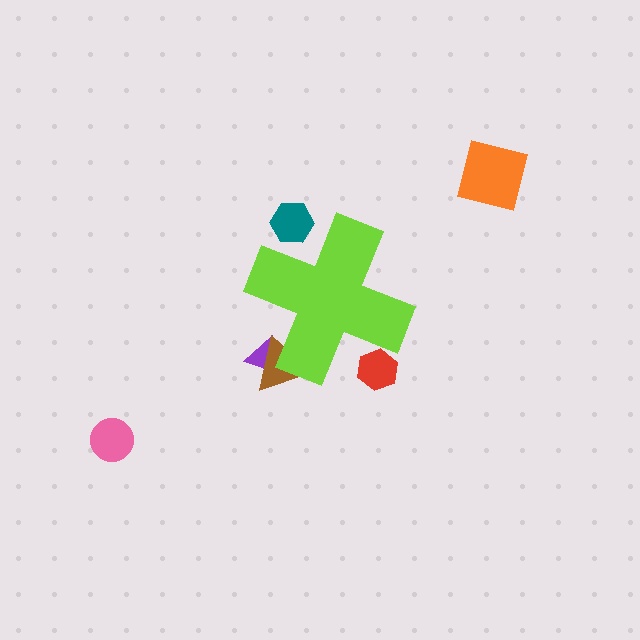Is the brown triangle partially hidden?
Yes, the brown triangle is partially hidden behind the lime cross.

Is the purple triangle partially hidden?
Yes, the purple triangle is partially hidden behind the lime cross.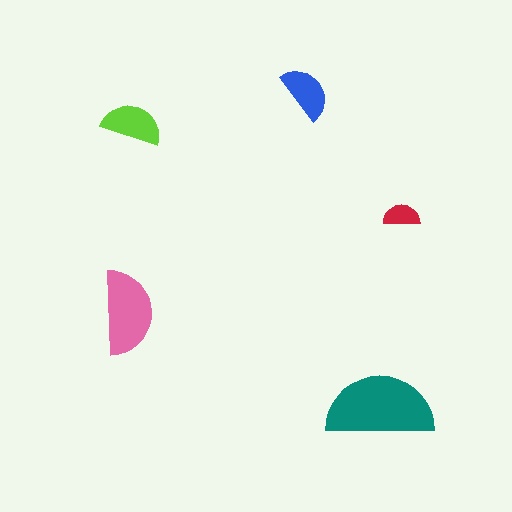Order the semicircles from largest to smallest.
the teal one, the pink one, the lime one, the blue one, the red one.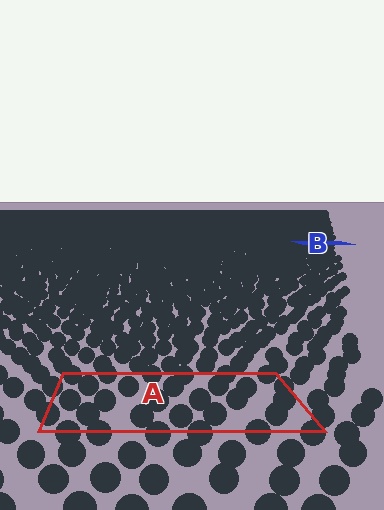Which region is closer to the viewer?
Region A is closer. The texture elements there are larger and more spread out.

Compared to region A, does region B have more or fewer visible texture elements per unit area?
Region B has more texture elements per unit area — they are packed more densely because it is farther away.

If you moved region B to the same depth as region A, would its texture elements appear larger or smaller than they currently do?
They would appear larger. At a closer depth, the same texture elements are projected at a bigger on-screen size.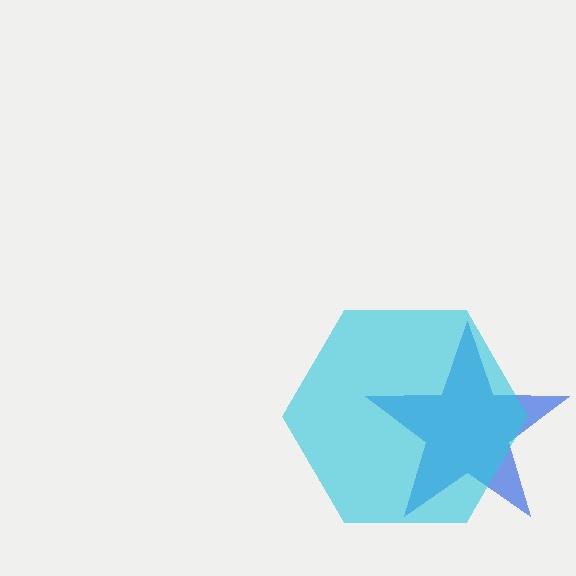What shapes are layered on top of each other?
The layered shapes are: a blue star, a cyan hexagon.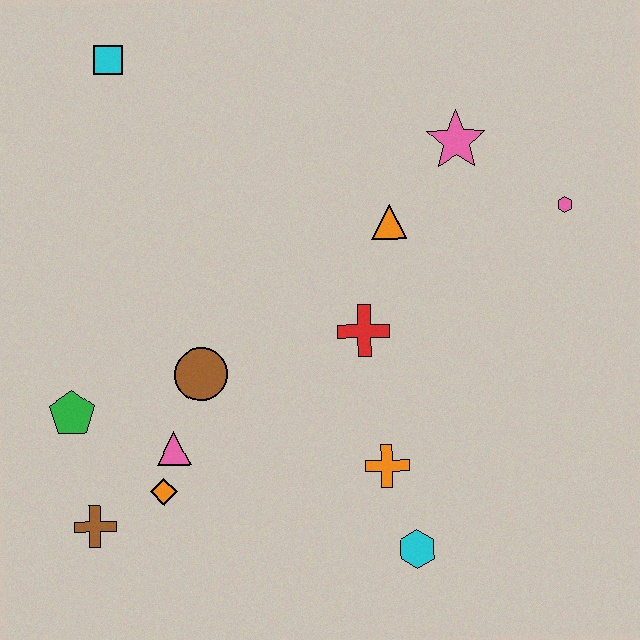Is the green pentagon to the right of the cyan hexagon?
No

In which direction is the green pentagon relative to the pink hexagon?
The green pentagon is to the left of the pink hexagon.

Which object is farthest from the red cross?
The cyan square is farthest from the red cross.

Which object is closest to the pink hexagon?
The pink star is closest to the pink hexagon.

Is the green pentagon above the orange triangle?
No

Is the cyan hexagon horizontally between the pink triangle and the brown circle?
No